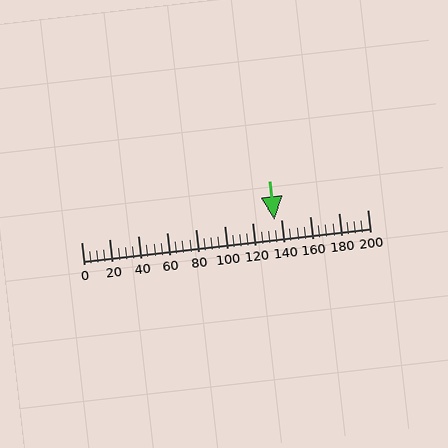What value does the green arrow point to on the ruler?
The green arrow points to approximately 135.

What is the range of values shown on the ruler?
The ruler shows values from 0 to 200.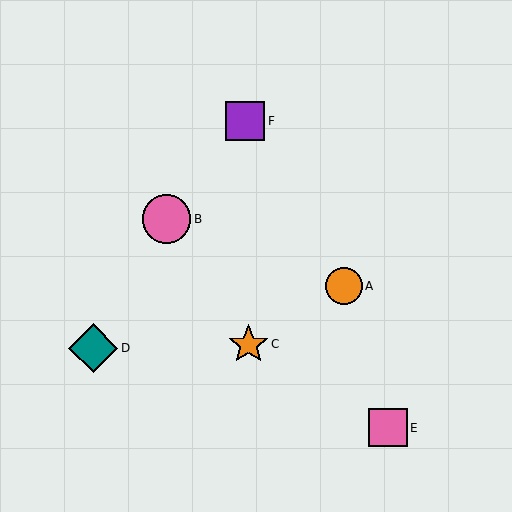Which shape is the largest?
The teal diamond (labeled D) is the largest.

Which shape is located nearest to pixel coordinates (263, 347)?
The orange star (labeled C) at (248, 344) is nearest to that location.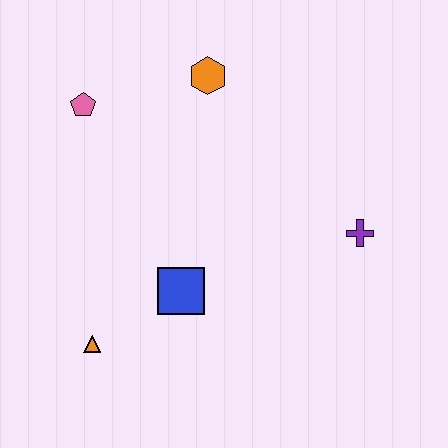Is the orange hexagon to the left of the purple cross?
Yes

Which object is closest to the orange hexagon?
The pink pentagon is closest to the orange hexagon.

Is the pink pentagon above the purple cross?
Yes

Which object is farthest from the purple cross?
The pink pentagon is farthest from the purple cross.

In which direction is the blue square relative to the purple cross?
The blue square is to the left of the purple cross.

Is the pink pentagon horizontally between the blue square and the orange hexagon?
No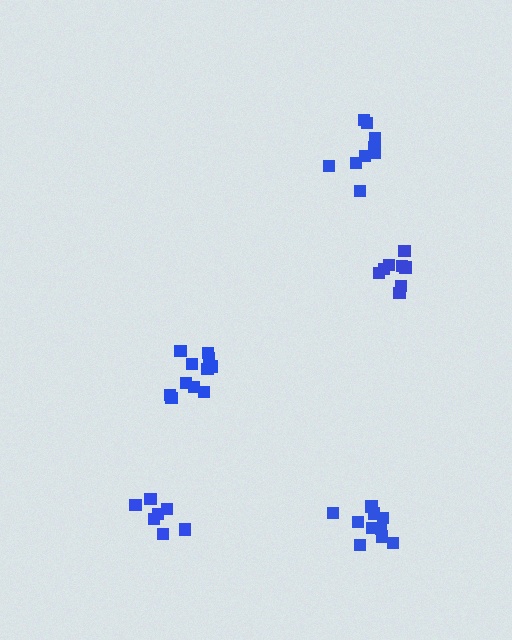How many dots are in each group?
Group 1: 11 dots, Group 2: 10 dots, Group 3: 11 dots, Group 4: 7 dots, Group 5: 11 dots (50 total).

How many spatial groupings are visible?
There are 5 spatial groupings.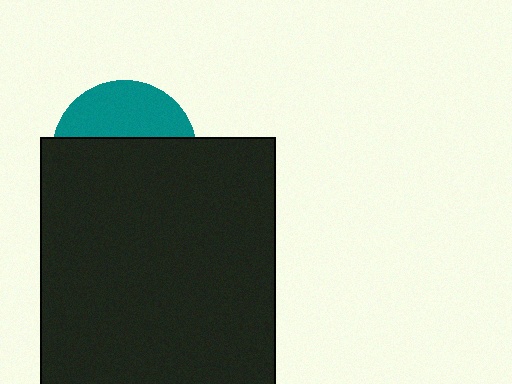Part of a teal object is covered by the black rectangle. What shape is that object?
It is a circle.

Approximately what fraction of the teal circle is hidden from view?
Roughly 63% of the teal circle is hidden behind the black rectangle.